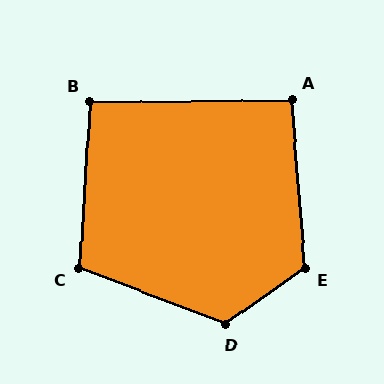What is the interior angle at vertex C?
Approximately 107 degrees (obtuse).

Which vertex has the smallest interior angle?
A, at approximately 94 degrees.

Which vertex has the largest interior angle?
D, at approximately 124 degrees.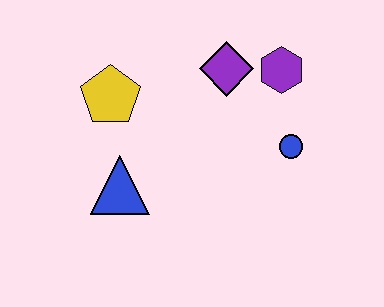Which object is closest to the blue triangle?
The yellow pentagon is closest to the blue triangle.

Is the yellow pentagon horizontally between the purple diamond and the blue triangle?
No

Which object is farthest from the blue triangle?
The purple hexagon is farthest from the blue triangle.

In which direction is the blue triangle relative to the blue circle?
The blue triangle is to the left of the blue circle.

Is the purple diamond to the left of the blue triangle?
No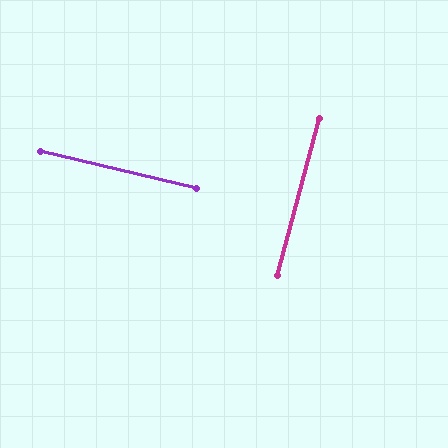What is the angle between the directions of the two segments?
Approximately 88 degrees.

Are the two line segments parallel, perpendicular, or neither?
Perpendicular — they meet at approximately 88°.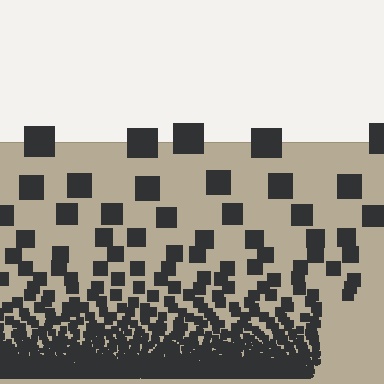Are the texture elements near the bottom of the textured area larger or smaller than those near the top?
Smaller. The gradient is inverted — elements near the bottom are smaller and denser.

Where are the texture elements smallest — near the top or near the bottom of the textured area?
Near the bottom.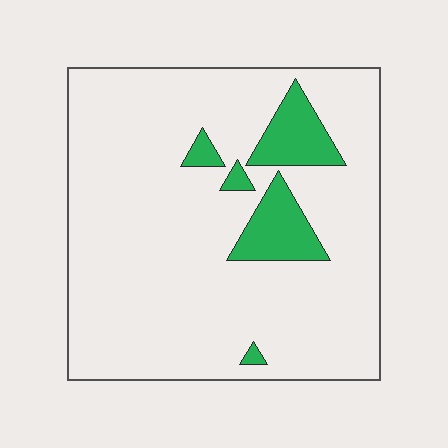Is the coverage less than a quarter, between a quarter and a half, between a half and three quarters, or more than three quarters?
Less than a quarter.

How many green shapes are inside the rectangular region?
5.